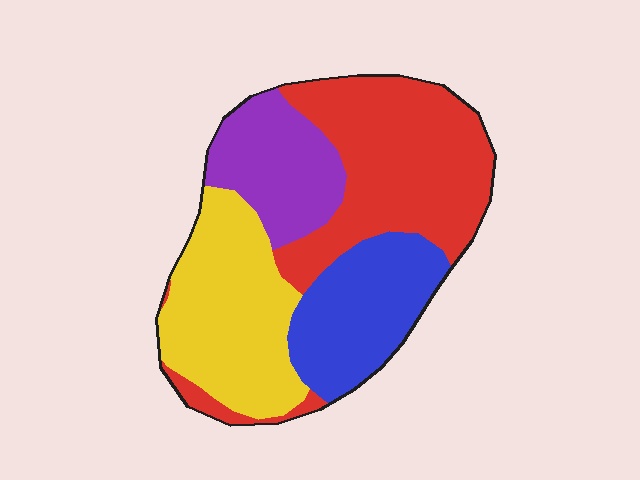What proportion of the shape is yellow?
Yellow takes up about one quarter (1/4) of the shape.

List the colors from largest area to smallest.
From largest to smallest: red, yellow, blue, purple.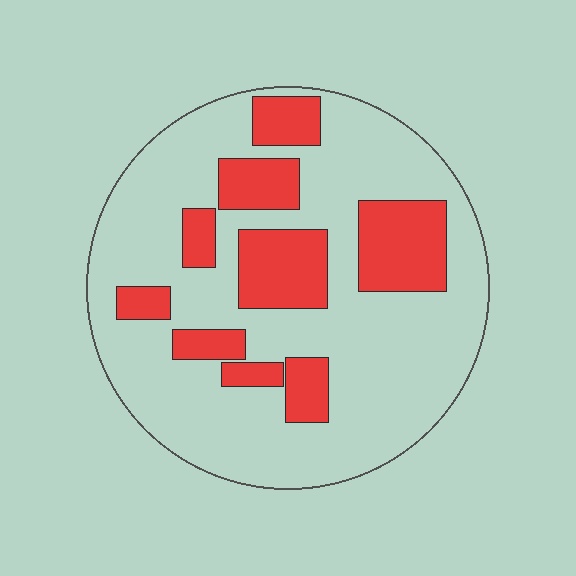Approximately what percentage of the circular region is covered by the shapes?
Approximately 25%.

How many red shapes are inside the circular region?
9.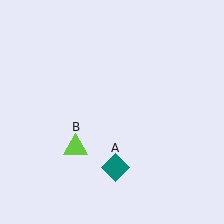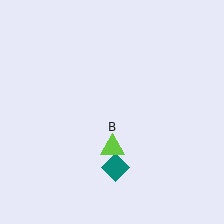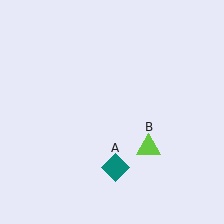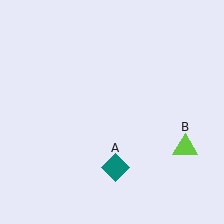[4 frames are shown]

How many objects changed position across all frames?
1 object changed position: lime triangle (object B).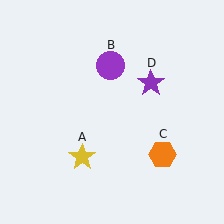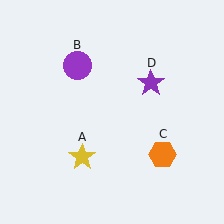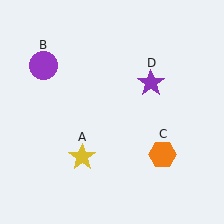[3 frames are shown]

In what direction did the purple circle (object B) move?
The purple circle (object B) moved left.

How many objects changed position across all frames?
1 object changed position: purple circle (object B).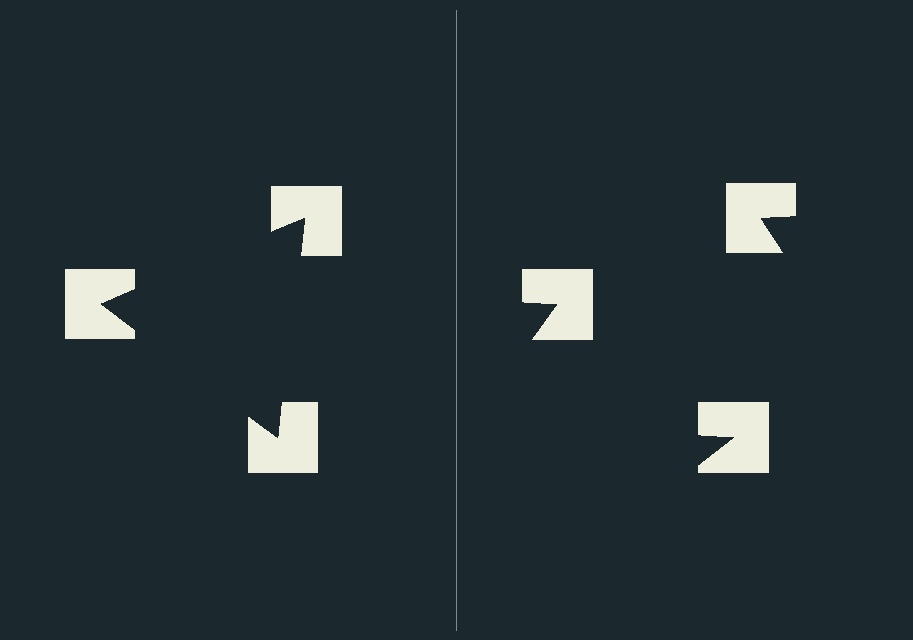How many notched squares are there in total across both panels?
6 — 3 on each side.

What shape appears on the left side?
An illusory triangle.